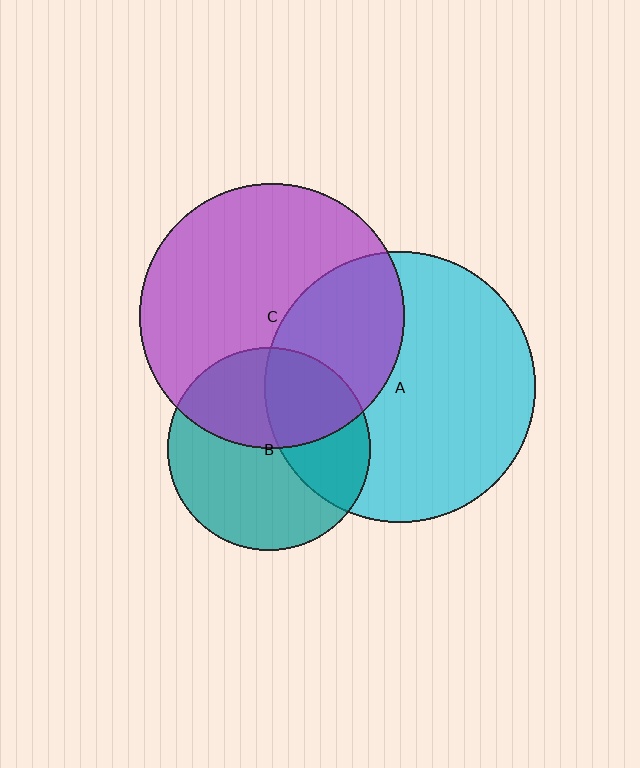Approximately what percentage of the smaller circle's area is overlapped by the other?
Approximately 35%.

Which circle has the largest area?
Circle A (cyan).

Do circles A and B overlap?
Yes.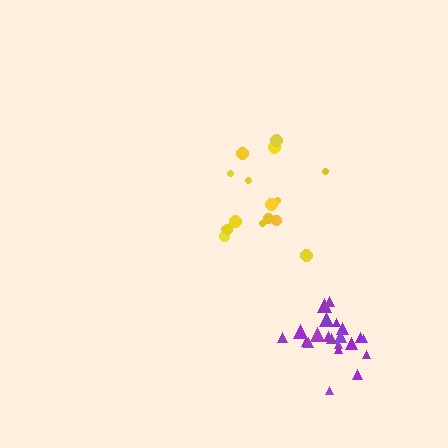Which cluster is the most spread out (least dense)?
Yellow.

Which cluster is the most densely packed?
Purple.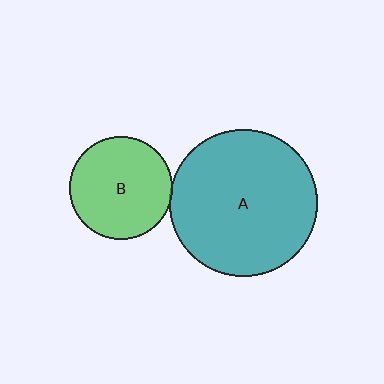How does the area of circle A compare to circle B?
Approximately 2.1 times.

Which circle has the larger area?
Circle A (teal).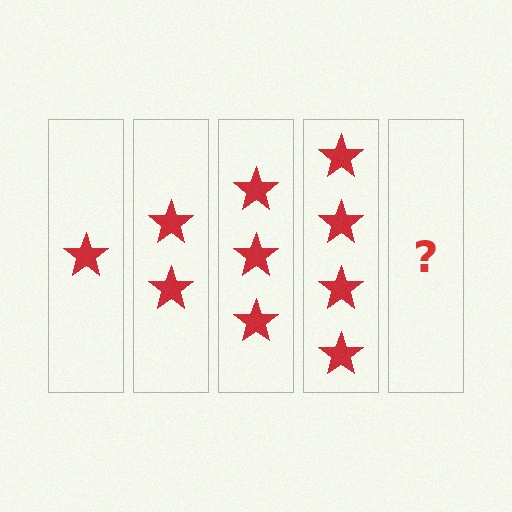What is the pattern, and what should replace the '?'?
The pattern is that each step adds one more star. The '?' should be 5 stars.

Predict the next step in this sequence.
The next step is 5 stars.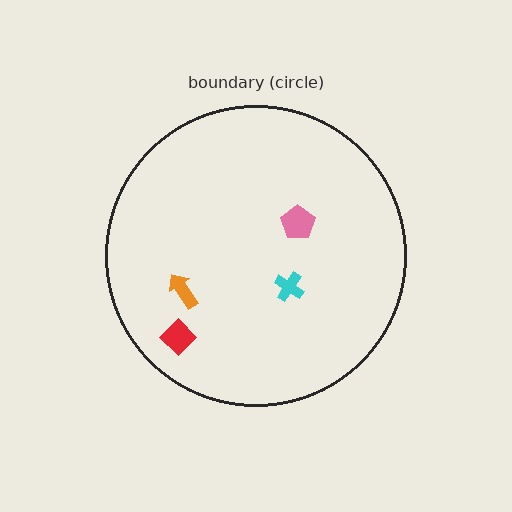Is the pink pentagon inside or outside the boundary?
Inside.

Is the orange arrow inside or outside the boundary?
Inside.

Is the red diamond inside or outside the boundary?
Inside.